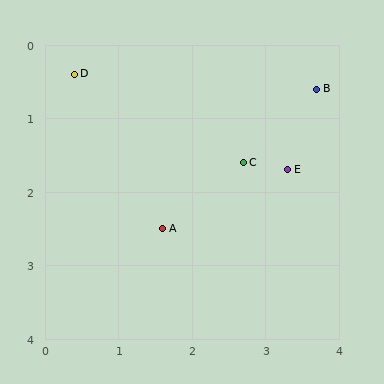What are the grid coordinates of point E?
Point E is at approximately (3.3, 1.7).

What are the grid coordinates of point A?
Point A is at approximately (1.6, 2.5).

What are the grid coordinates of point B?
Point B is at approximately (3.7, 0.6).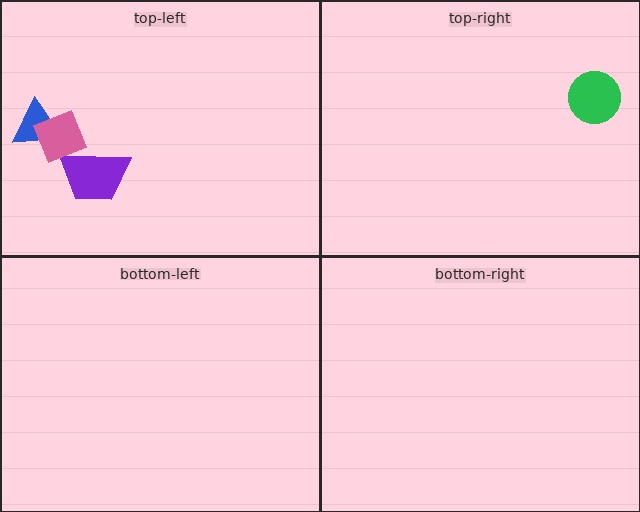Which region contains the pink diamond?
The top-left region.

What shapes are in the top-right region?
The green circle.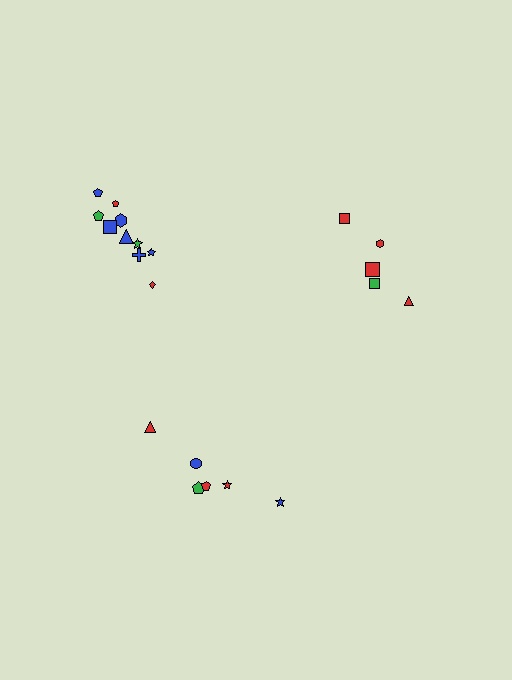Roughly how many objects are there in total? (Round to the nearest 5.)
Roughly 20 objects in total.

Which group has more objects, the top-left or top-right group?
The top-left group.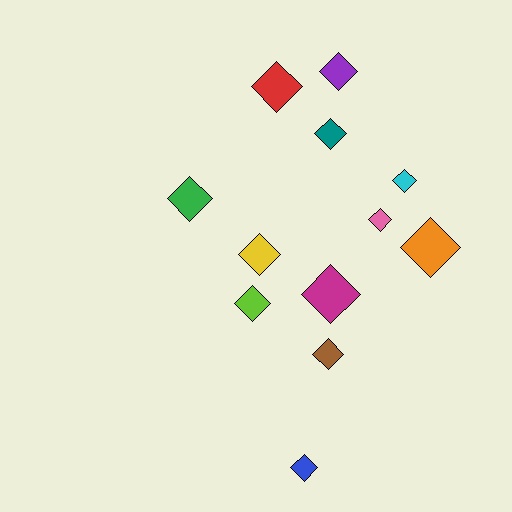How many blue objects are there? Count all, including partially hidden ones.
There is 1 blue object.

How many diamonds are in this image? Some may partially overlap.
There are 12 diamonds.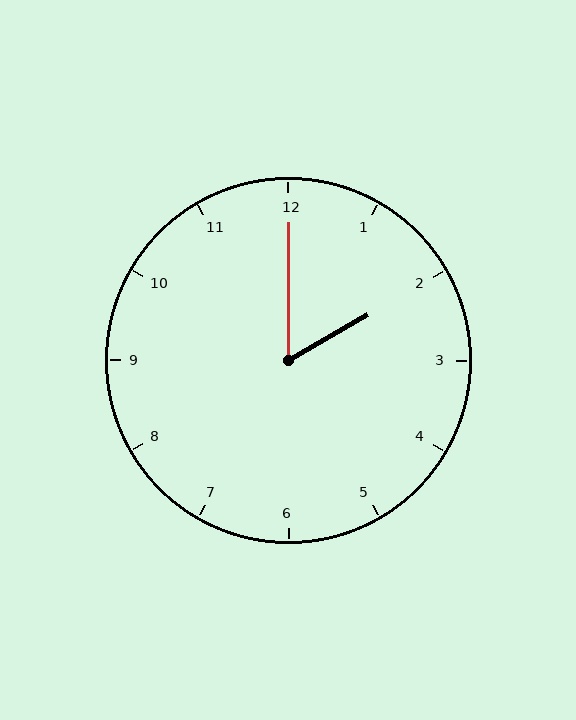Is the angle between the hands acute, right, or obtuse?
It is acute.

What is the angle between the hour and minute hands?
Approximately 60 degrees.